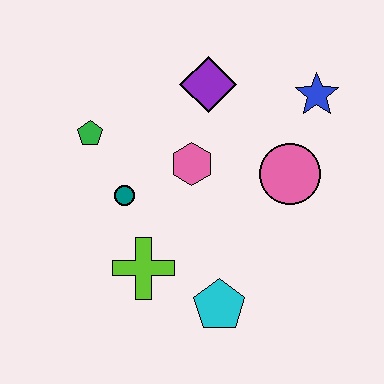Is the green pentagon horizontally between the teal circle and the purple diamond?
No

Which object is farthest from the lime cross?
The blue star is farthest from the lime cross.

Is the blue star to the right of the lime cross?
Yes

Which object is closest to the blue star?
The pink circle is closest to the blue star.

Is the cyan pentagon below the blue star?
Yes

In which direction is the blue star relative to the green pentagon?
The blue star is to the right of the green pentagon.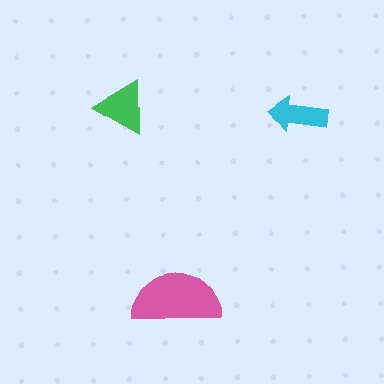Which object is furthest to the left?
The green triangle is leftmost.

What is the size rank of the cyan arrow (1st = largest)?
3rd.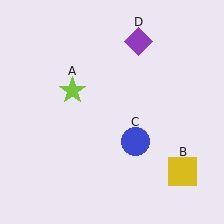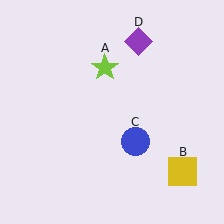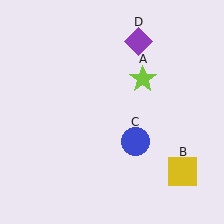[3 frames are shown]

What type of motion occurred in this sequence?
The lime star (object A) rotated clockwise around the center of the scene.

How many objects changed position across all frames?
1 object changed position: lime star (object A).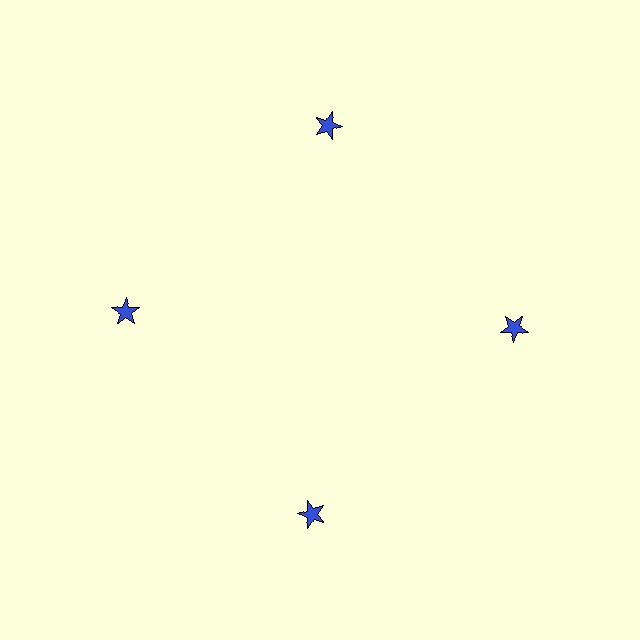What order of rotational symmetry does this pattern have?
This pattern has 4-fold rotational symmetry.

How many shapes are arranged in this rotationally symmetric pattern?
There are 4 shapes, arranged in 4 groups of 1.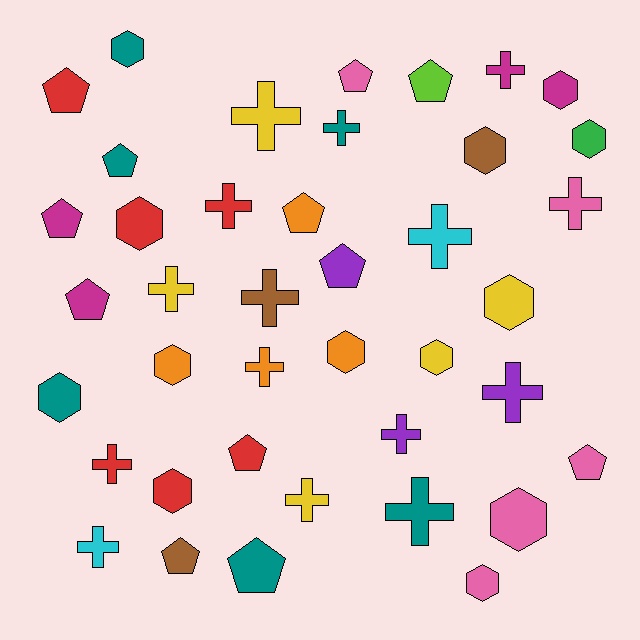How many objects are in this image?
There are 40 objects.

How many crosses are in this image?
There are 15 crosses.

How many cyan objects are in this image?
There are 2 cyan objects.